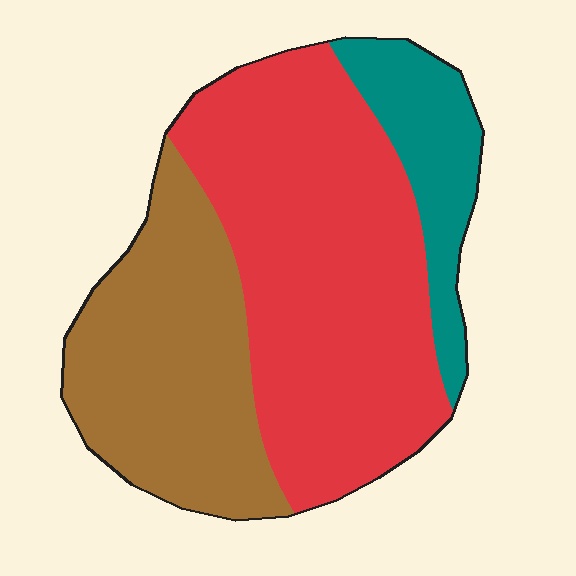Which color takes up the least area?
Teal, at roughly 15%.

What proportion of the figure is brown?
Brown covers about 35% of the figure.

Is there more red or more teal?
Red.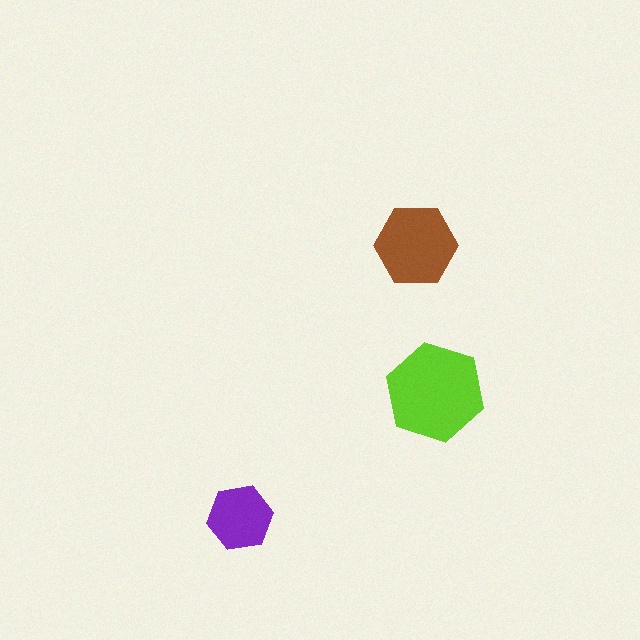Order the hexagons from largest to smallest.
the lime one, the brown one, the purple one.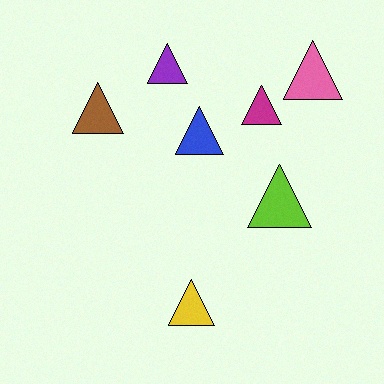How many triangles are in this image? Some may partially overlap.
There are 7 triangles.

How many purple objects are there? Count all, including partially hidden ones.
There is 1 purple object.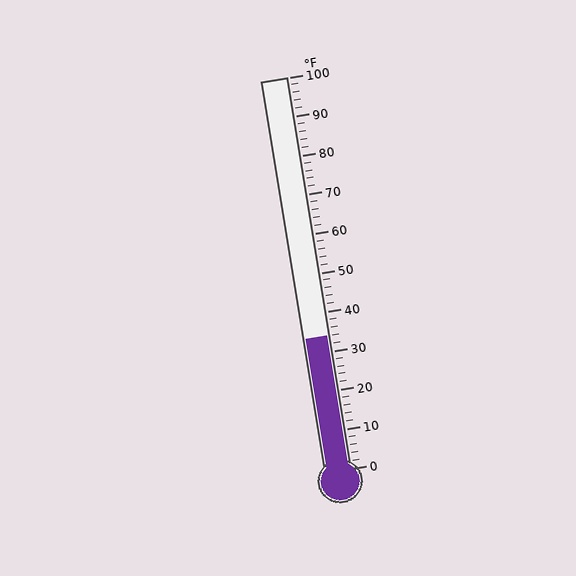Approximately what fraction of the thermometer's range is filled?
The thermometer is filled to approximately 35% of its range.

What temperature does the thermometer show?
The thermometer shows approximately 34°F.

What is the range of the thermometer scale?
The thermometer scale ranges from 0°F to 100°F.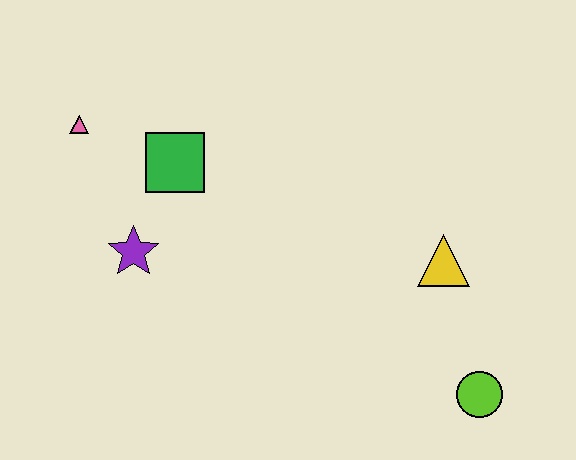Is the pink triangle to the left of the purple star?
Yes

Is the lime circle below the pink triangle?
Yes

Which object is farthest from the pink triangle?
The lime circle is farthest from the pink triangle.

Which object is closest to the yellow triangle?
The lime circle is closest to the yellow triangle.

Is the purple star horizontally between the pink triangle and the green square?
Yes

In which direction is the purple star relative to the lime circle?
The purple star is to the left of the lime circle.